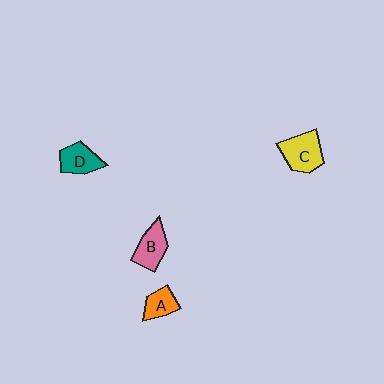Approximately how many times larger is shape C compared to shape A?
Approximately 1.6 times.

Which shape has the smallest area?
Shape A (orange).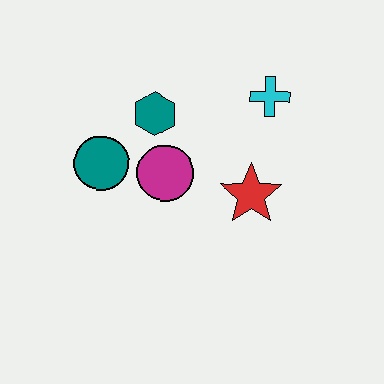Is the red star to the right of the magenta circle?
Yes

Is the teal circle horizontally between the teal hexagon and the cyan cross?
No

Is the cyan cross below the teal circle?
No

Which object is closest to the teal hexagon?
The magenta circle is closest to the teal hexagon.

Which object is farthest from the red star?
The teal circle is farthest from the red star.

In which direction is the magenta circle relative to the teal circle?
The magenta circle is to the right of the teal circle.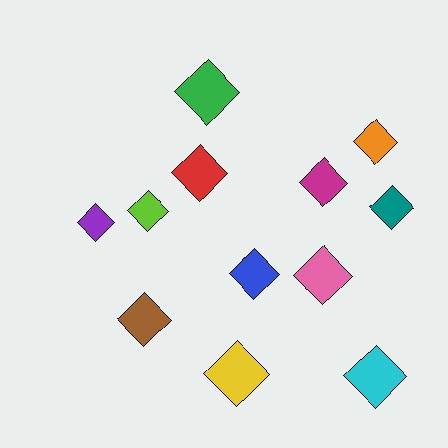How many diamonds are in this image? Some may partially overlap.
There are 12 diamonds.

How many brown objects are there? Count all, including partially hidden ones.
There is 1 brown object.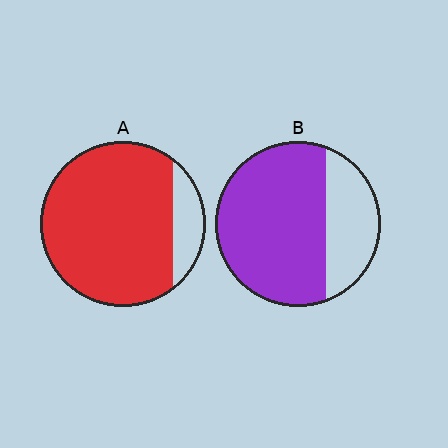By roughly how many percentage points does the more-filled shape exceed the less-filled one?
By roughly 15 percentage points (A over B).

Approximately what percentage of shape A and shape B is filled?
A is approximately 85% and B is approximately 70%.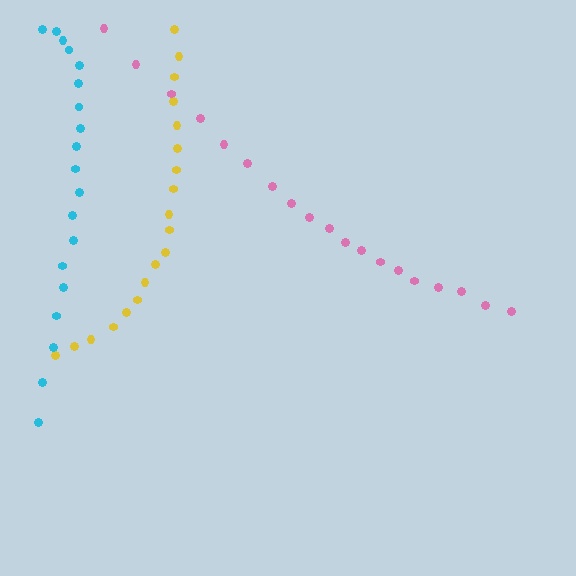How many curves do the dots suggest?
There are 3 distinct paths.